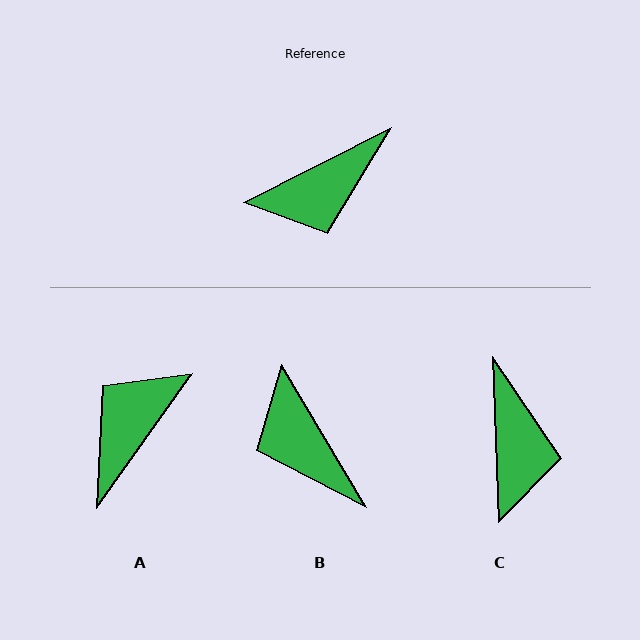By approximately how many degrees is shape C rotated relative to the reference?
Approximately 65 degrees counter-clockwise.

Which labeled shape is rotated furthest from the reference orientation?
A, about 152 degrees away.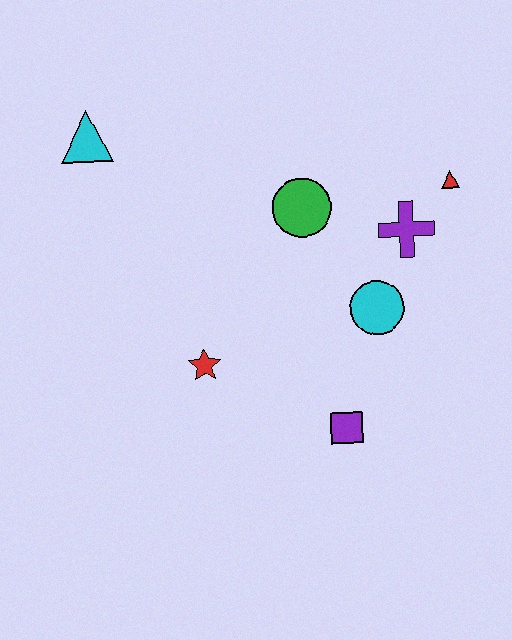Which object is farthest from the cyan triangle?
The purple square is farthest from the cyan triangle.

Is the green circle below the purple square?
No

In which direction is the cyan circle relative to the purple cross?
The cyan circle is below the purple cross.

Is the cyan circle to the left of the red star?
No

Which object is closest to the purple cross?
The red triangle is closest to the purple cross.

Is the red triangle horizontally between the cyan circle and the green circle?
No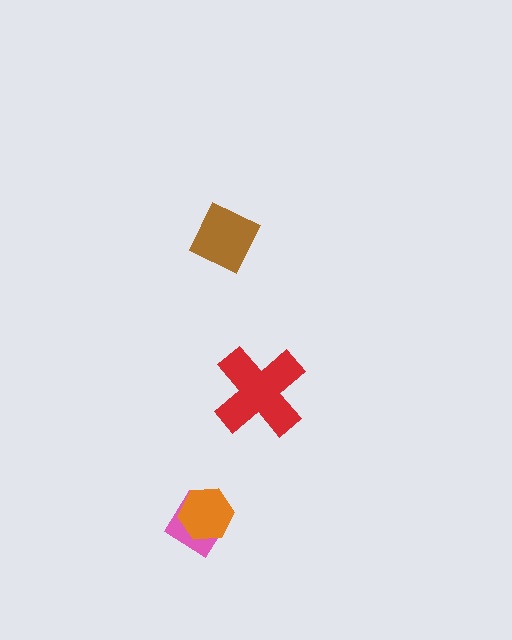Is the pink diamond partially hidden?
Yes, it is partially covered by another shape.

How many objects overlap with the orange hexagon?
1 object overlaps with the orange hexagon.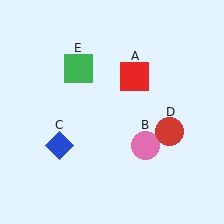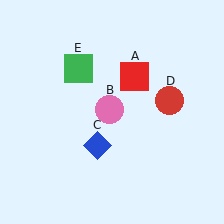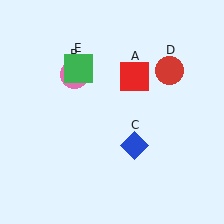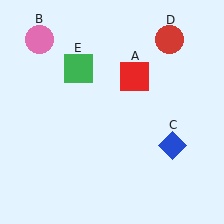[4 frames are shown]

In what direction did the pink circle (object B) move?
The pink circle (object B) moved up and to the left.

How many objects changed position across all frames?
3 objects changed position: pink circle (object B), blue diamond (object C), red circle (object D).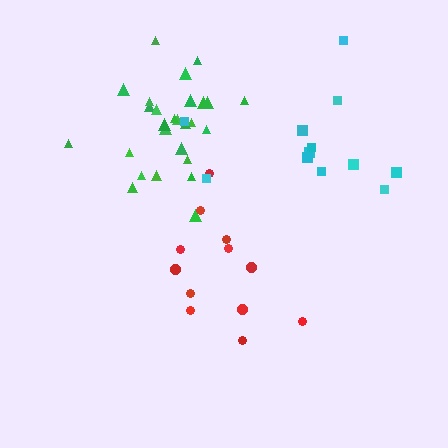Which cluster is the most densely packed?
Green.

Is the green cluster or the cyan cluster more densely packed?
Green.